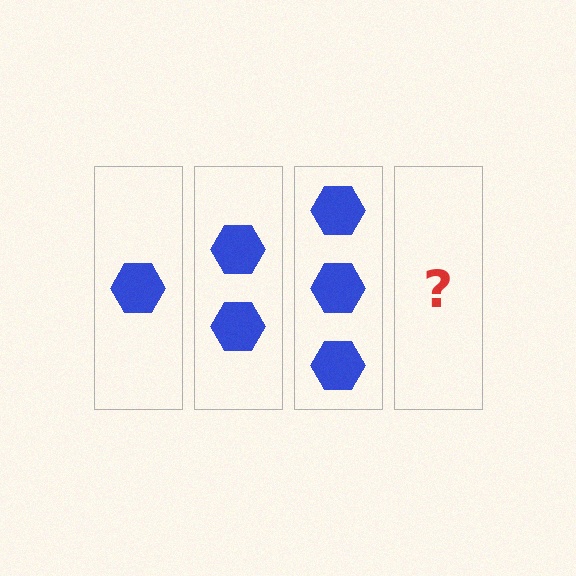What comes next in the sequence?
The next element should be 4 hexagons.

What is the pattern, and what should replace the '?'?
The pattern is that each step adds one more hexagon. The '?' should be 4 hexagons.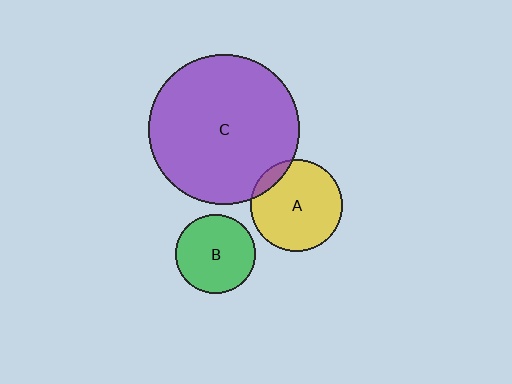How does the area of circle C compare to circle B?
Approximately 3.6 times.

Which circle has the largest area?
Circle C (purple).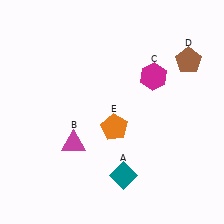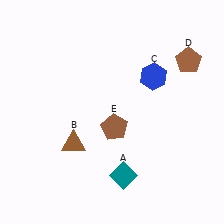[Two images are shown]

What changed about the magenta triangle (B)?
In Image 1, B is magenta. In Image 2, it changed to brown.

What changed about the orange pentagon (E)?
In Image 1, E is orange. In Image 2, it changed to brown.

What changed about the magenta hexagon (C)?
In Image 1, C is magenta. In Image 2, it changed to blue.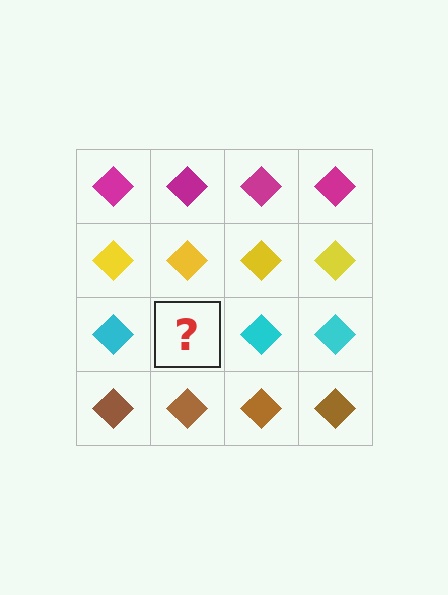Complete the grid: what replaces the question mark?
The question mark should be replaced with a cyan diamond.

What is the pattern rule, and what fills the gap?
The rule is that each row has a consistent color. The gap should be filled with a cyan diamond.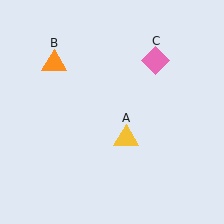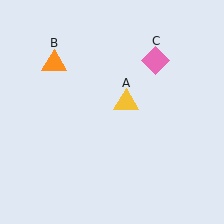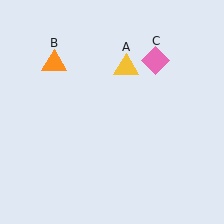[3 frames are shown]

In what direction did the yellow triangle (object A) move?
The yellow triangle (object A) moved up.